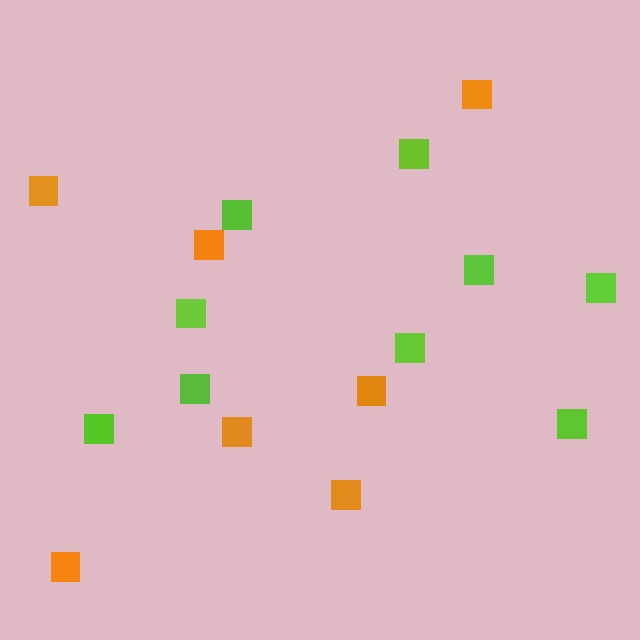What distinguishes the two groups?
There are 2 groups: one group of lime squares (9) and one group of orange squares (7).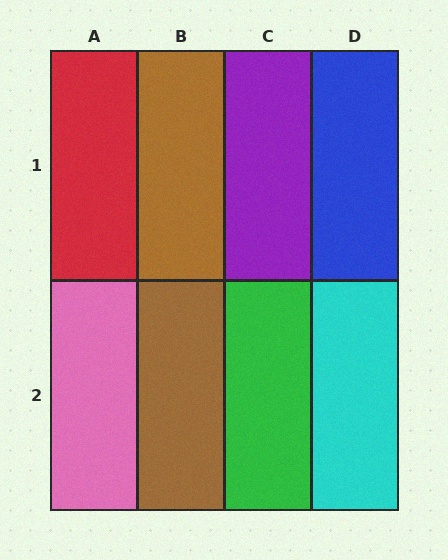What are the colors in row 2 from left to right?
Pink, brown, green, cyan.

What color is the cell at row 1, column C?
Purple.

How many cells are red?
1 cell is red.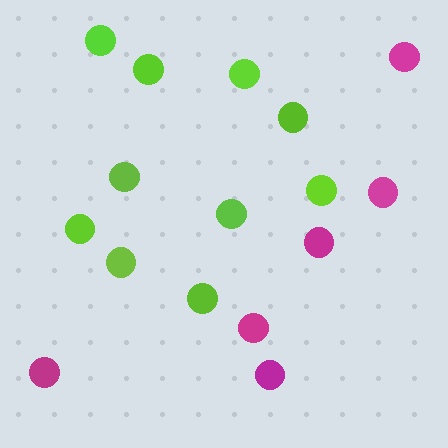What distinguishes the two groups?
There are 2 groups: one group of magenta circles (6) and one group of lime circles (10).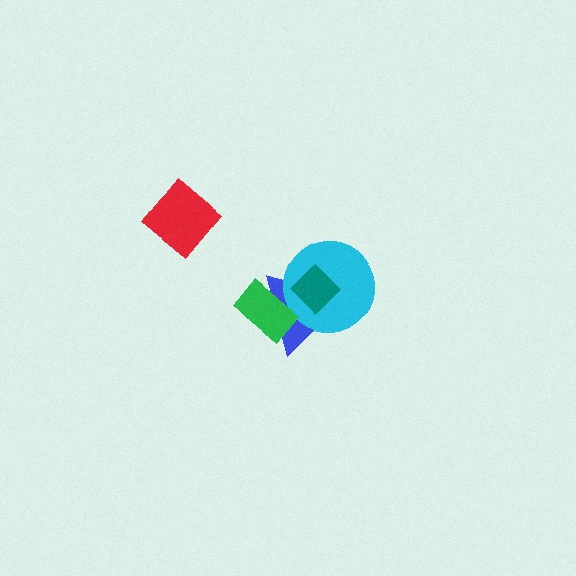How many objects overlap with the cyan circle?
2 objects overlap with the cyan circle.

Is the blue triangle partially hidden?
Yes, it is partially covered by another shape.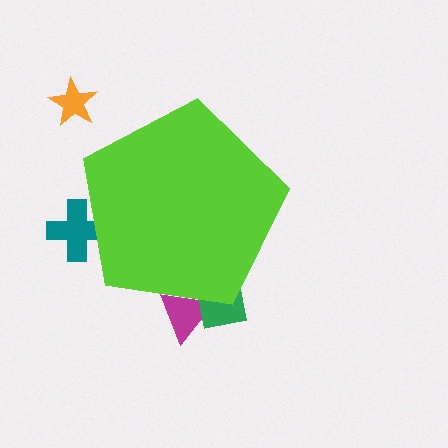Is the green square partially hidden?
Yes, the green square is partially hidden behind the lime pentagon.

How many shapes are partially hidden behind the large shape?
3 shapes are partially hidden.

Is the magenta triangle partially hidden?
Yes, the magenta triangle is partially hidden behind the lime pentagon.